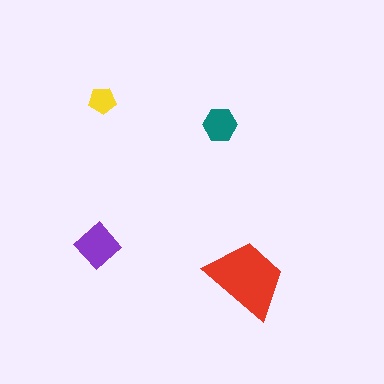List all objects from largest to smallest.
The red trapezoid, the purple diamond, the teal hexagon, the yellow pentagon.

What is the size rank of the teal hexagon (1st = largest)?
3rd.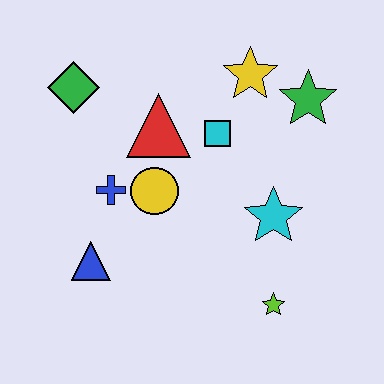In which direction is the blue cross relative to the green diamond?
The blue cross is below the green diamond.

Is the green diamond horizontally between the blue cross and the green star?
No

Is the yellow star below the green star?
No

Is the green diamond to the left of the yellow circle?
Yes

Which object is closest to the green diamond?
The red triangle is closest to the green diamond.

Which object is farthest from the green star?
The blue triangle is farthest from the green star.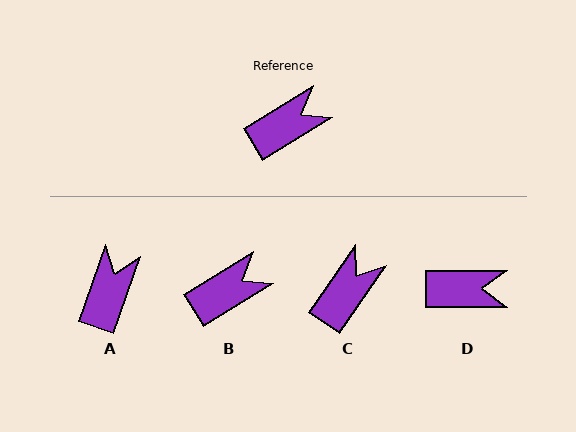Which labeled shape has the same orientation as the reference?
B.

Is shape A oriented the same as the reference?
No, it is off by about 39 degrees.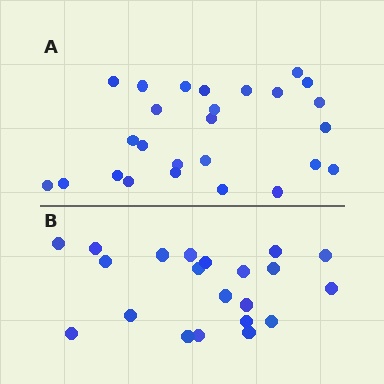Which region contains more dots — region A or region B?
Region A (the top region) has more dots.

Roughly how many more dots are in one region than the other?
Region A has about 5 more dots than region B.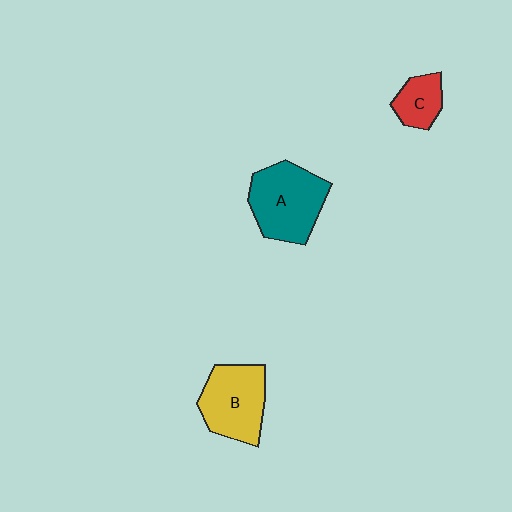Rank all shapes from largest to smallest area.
From largest to smallest: A (teal), B (yellow), C (red).